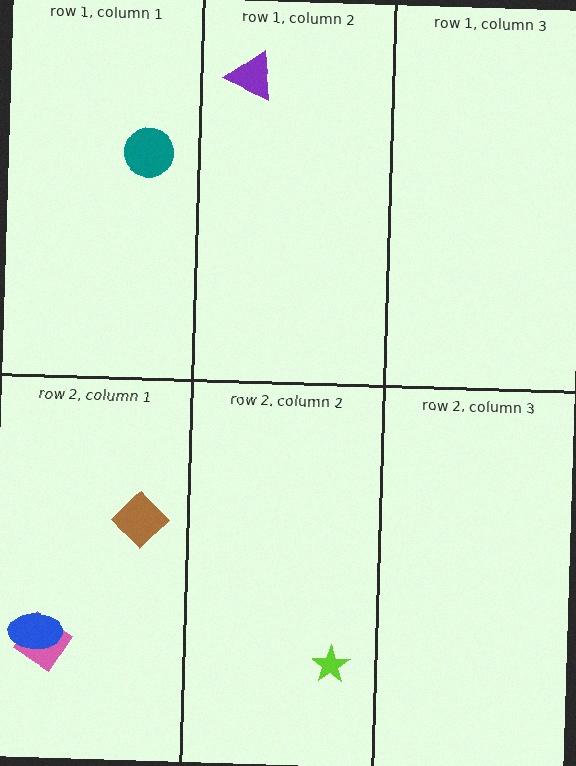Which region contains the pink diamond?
The row 2, column 1 region.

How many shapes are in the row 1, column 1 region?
1.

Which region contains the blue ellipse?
The row 2, column 1 region.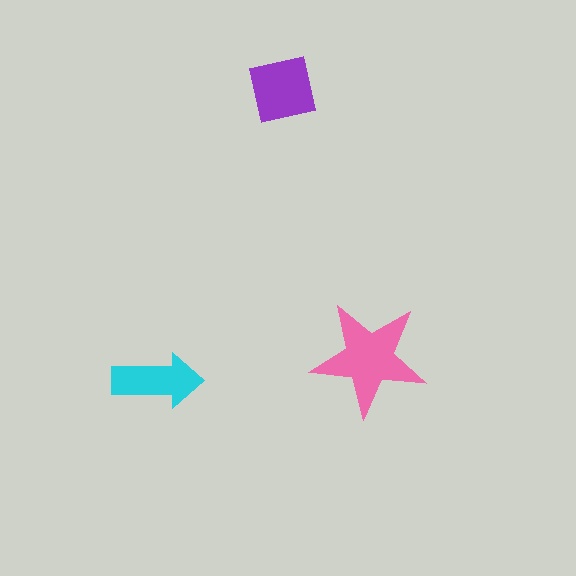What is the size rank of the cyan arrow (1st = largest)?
3rd.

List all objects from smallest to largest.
The cyan arrow, the purple square, the pink star.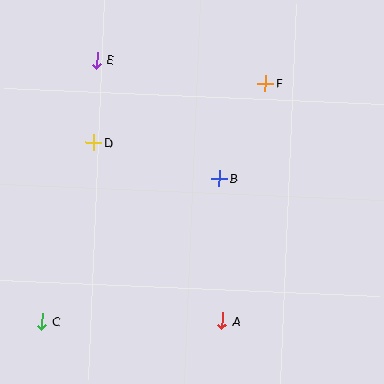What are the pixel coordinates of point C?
Point C is at (42, 321).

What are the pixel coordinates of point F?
Point F is at (266, 83).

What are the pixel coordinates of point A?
Point A is at (222, 321).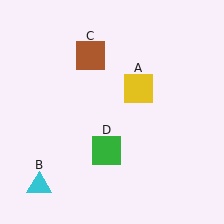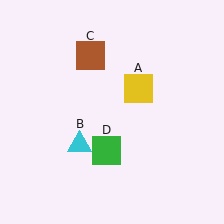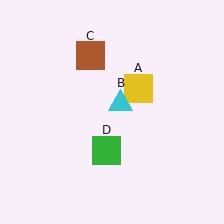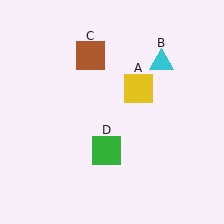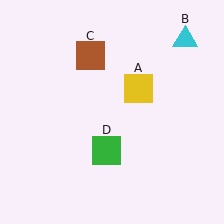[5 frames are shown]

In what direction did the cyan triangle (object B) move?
The cyan triangle (object B) moved up and to the right.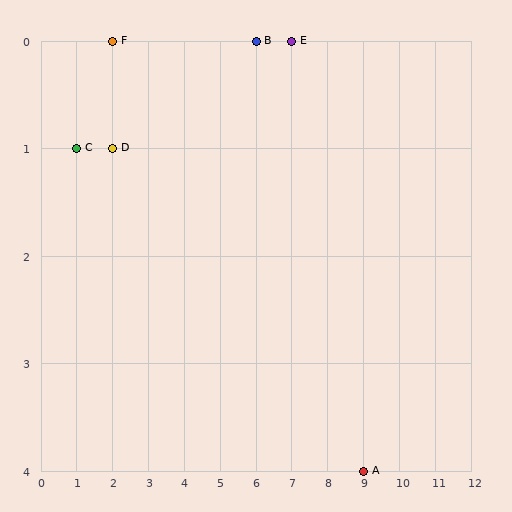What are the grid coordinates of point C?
Point C is at grid coordinates (1, 1).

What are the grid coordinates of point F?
Point F is at grid coordinates (2, 0).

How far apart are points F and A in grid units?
Points F and A are 7 columns and 4 rows apart (about 8.1 grid units diagonally).